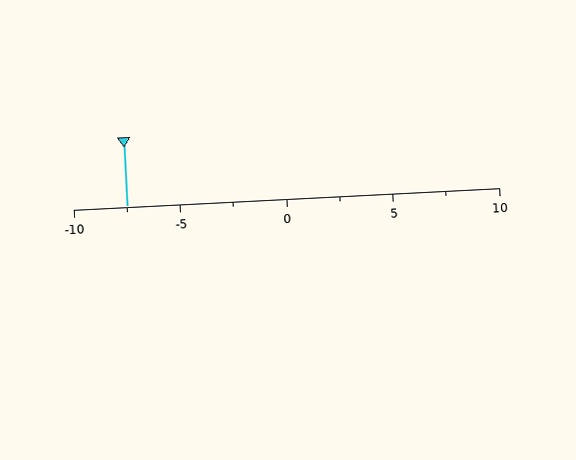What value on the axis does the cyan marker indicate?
The marker indicates approximately -7.5.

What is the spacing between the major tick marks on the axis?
The major ticks are spaced 5 apart.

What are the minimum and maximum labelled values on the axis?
The axis runs from -10 to 10.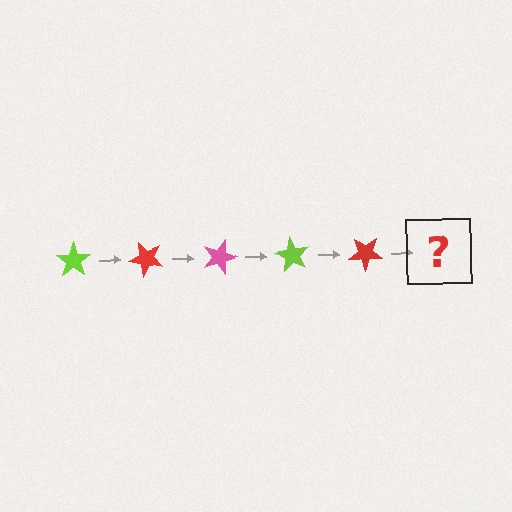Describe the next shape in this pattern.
It should be a pink star, rotated 225 degrees from the start.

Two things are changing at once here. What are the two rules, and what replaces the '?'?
The two rules are that it rotates 45 degrees each step and the color cycles through lime, red, and pink. The '?' should be a pink star, rotated 225 degrees from the start.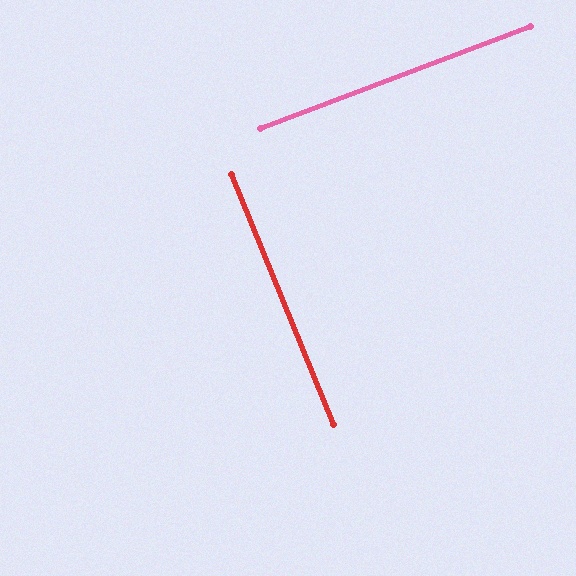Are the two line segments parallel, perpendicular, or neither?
Perpendicular — they meet at approximately 88°.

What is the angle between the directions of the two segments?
Approximately 88 degrees.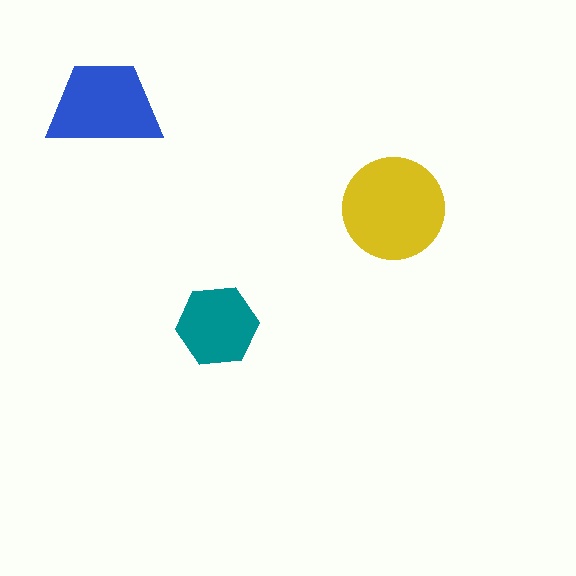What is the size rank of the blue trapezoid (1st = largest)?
2nd.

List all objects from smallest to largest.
The teal hexagon, the blue trapezoid, the yellow circle.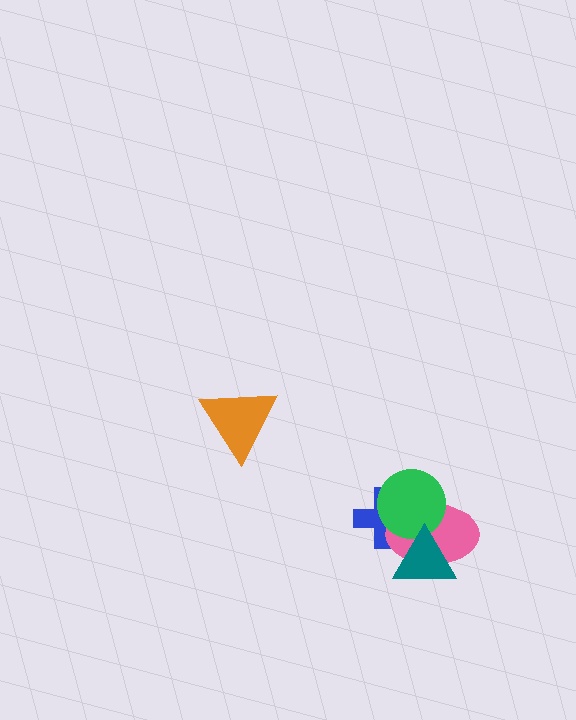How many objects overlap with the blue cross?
3 objects overlap with the blue cross.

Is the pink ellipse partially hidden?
Yes, it is partially covered by another shape.